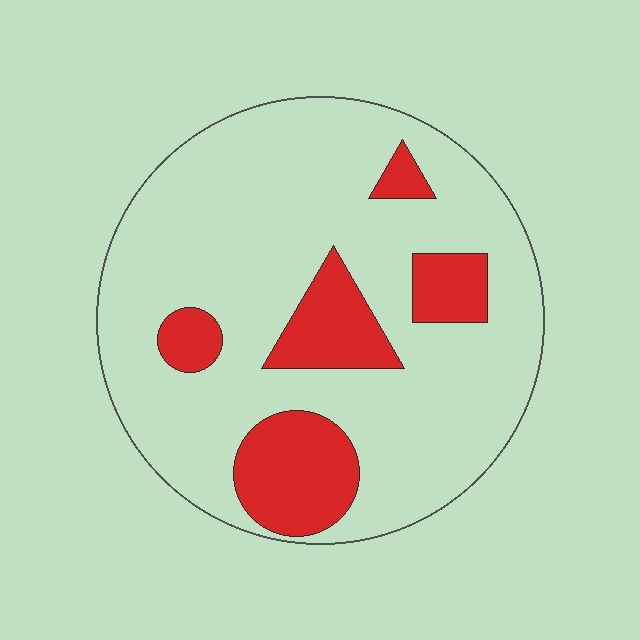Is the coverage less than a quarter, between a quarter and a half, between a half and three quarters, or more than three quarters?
Less than a quarter.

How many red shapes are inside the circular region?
5.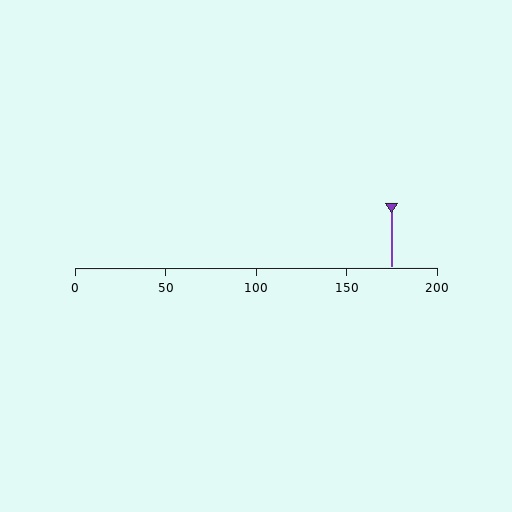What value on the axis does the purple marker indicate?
The marker indicates approximately 175.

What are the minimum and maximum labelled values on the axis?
The axis runs from 0 to 200.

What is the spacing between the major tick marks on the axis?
The major ticks are spaced 50 apart.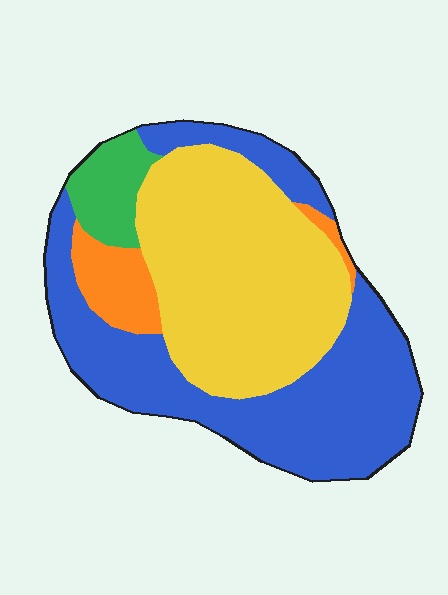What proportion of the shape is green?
Green takes up about one tenth (1/10) of the shape.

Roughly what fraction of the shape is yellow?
Yellow takes up about two fifths (2/5) of the shape.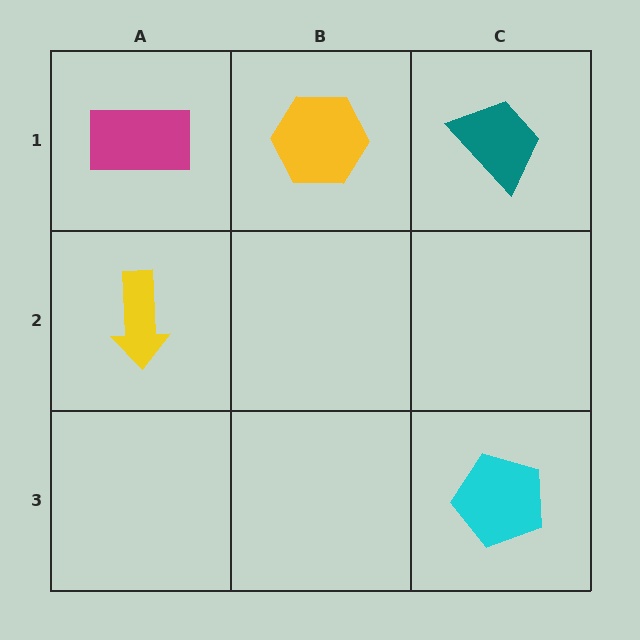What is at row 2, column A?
A yellow arrow.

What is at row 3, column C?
A cyan pentagon.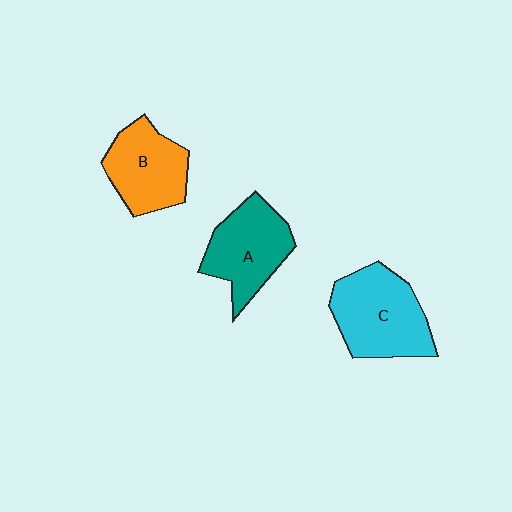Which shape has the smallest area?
Shape B (orange).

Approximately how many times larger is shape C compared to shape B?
Approximately 1.2 times.